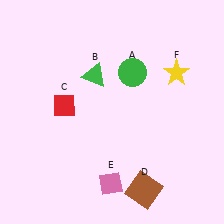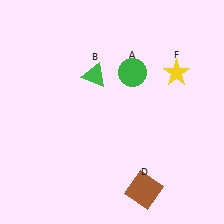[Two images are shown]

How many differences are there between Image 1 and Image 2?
There are 2 differences between the two images.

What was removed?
The pink diamond (E), the red diamond (C) were removed in Image 2.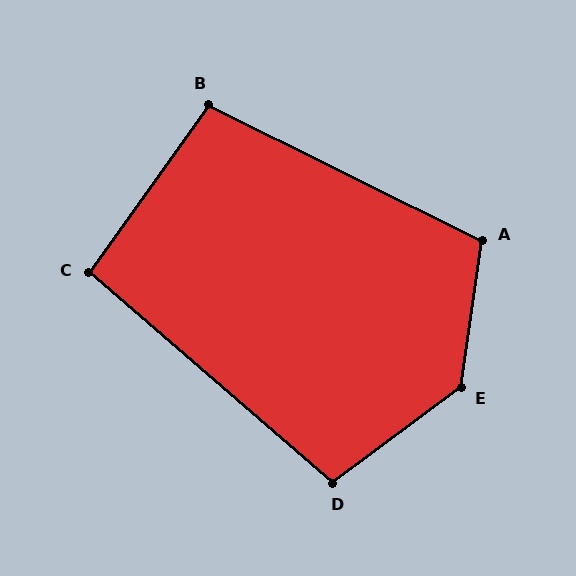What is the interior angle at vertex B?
Approximately 99 degrees (obtuse).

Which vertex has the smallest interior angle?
C, at approximately 95 degrees.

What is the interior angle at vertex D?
Approximately 103 degrees (obtuse).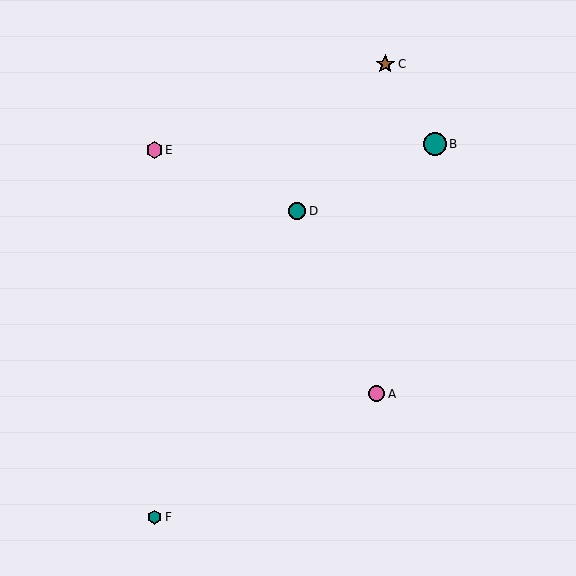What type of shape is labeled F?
Shape F is a teal hexagon.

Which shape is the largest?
The teal circle (labeled B) is the largest.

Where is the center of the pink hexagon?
The center of the pink hexagon is at (154, 150).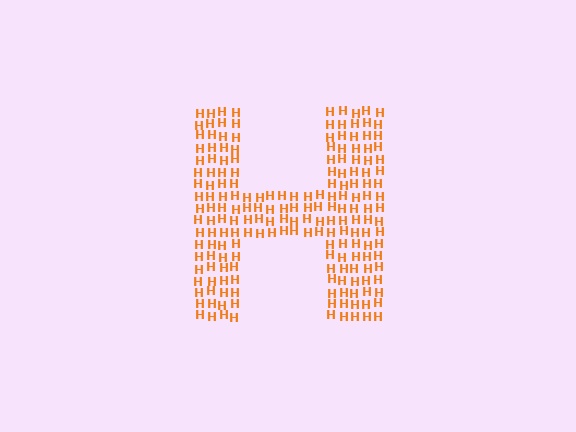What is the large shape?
The large shape is the letter H.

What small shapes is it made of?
It is made of small letter H's.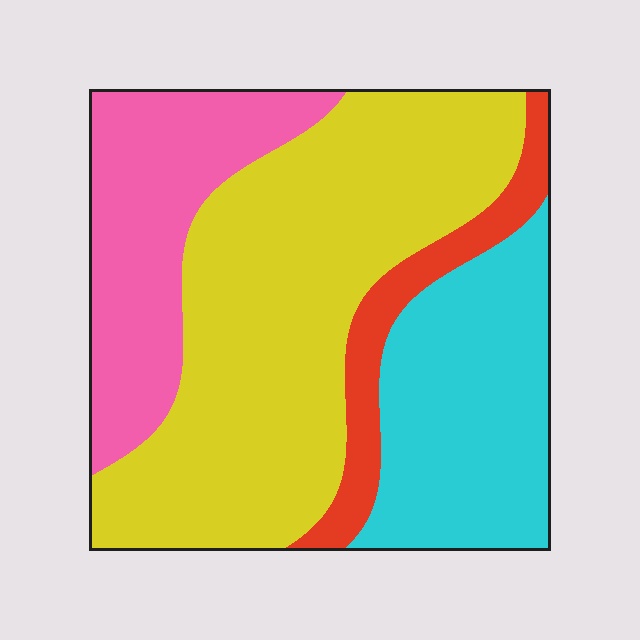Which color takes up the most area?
Yellow, at roughly 45%.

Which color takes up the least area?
Red, at roughly 10%.